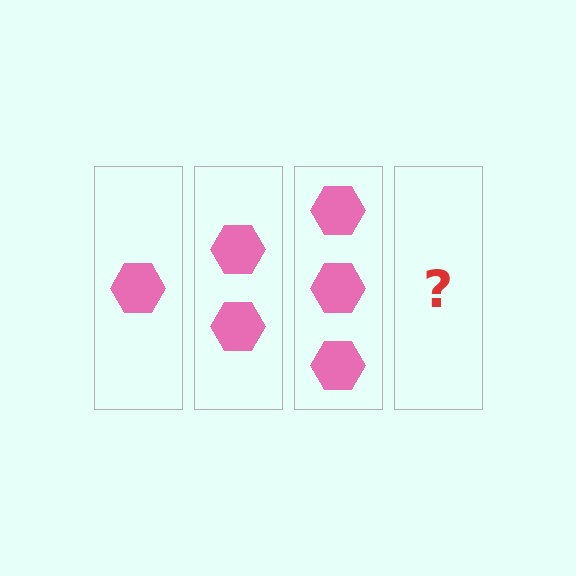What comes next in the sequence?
The next element should be 4 hexagons.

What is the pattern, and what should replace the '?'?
The pattern is that each step adds one more hexagon. The '?' should be 4 hexagons.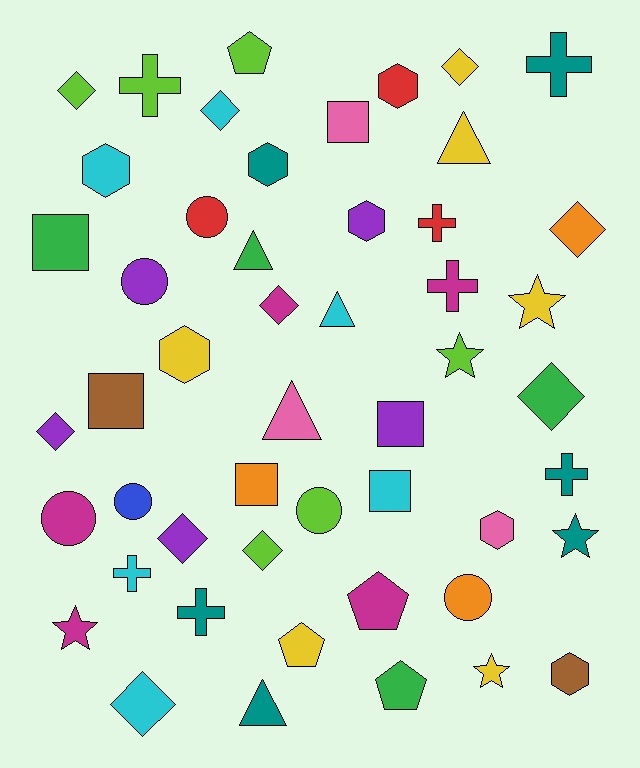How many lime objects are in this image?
There are 6 lime objects.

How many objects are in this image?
There are 50 objects.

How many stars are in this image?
There are 5 stars.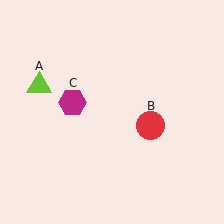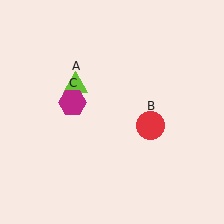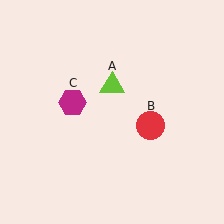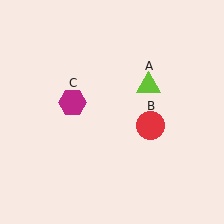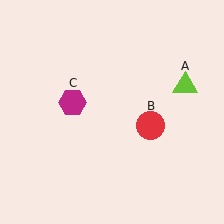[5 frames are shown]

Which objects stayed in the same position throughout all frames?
Red circle (object B) and magenta hexagon (object C) remained stationary.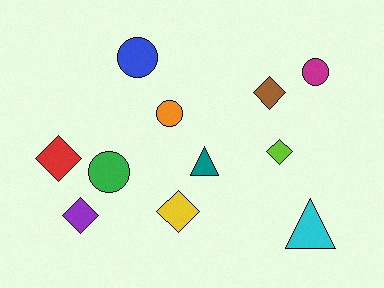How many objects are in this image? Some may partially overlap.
There are 11 objects.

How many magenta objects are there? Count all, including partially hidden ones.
There is 1 magenta object.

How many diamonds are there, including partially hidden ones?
There are 5 diamonds.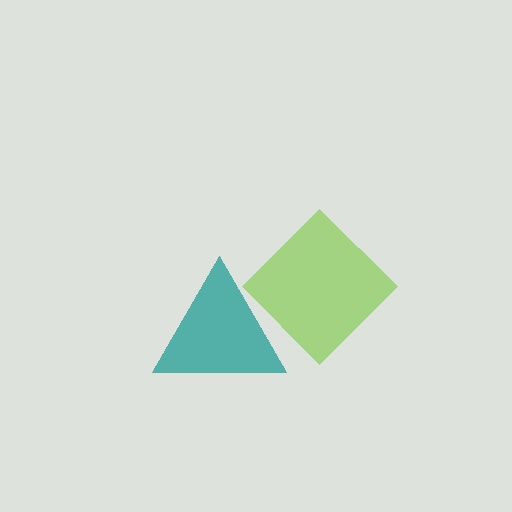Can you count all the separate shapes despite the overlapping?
Yes, there are 2 separate shapes.